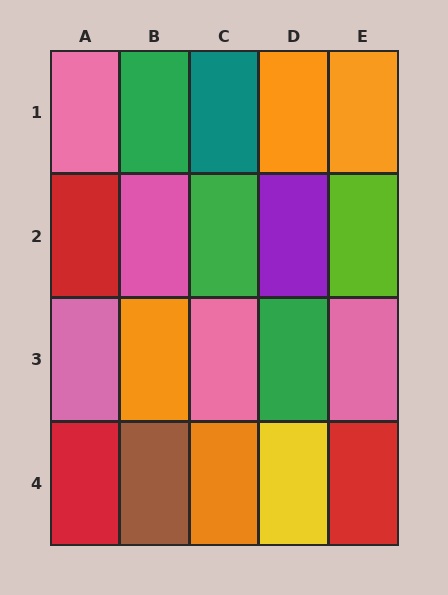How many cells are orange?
4 cells are orange.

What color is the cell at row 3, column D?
Green.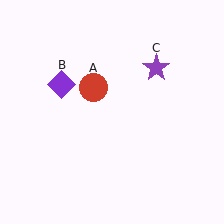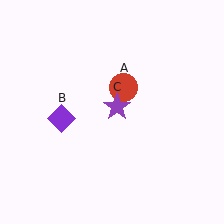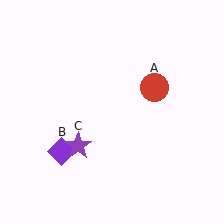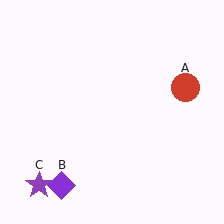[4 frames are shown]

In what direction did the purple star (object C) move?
The purple star (object C) moved down and to the left.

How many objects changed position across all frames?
3 objects changed position: red circle (object A), purple diamond (object B), purple star (object C).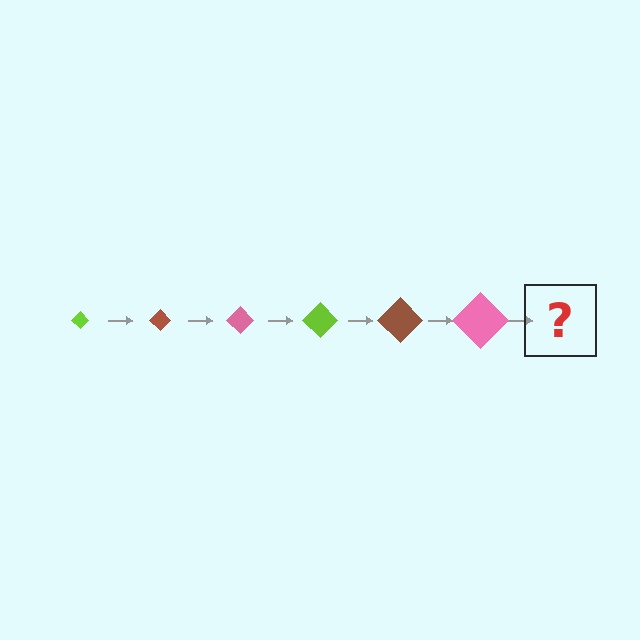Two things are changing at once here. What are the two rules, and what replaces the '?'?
The two rules are that the diamond grows larger each step and the color cycles through lime, brown, and pink. The '?' should be a lime diamond, larger than the previous one.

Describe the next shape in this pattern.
It should be a lime diamond, larger than the previous one.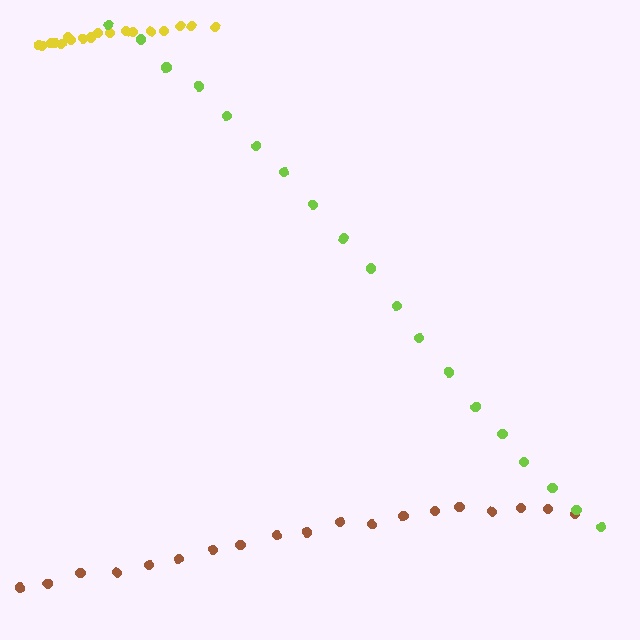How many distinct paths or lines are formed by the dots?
There are 3 distinct paths.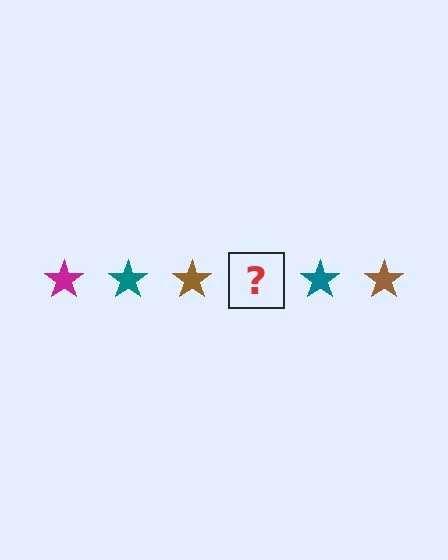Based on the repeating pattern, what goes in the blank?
The blank should be a magenta star.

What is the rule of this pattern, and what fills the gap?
The rule is that the pattern cycles through magenta, teal, brown stars. The gap should be filled with a magenta star.